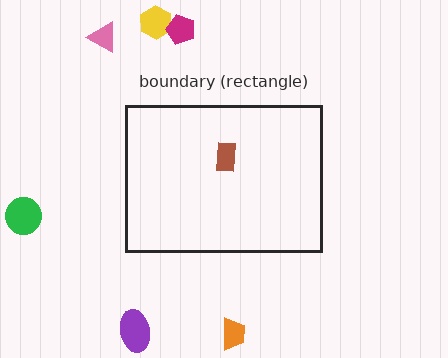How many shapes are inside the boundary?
1 inside, 6 outside.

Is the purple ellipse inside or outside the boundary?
Outside.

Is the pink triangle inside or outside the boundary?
Outside.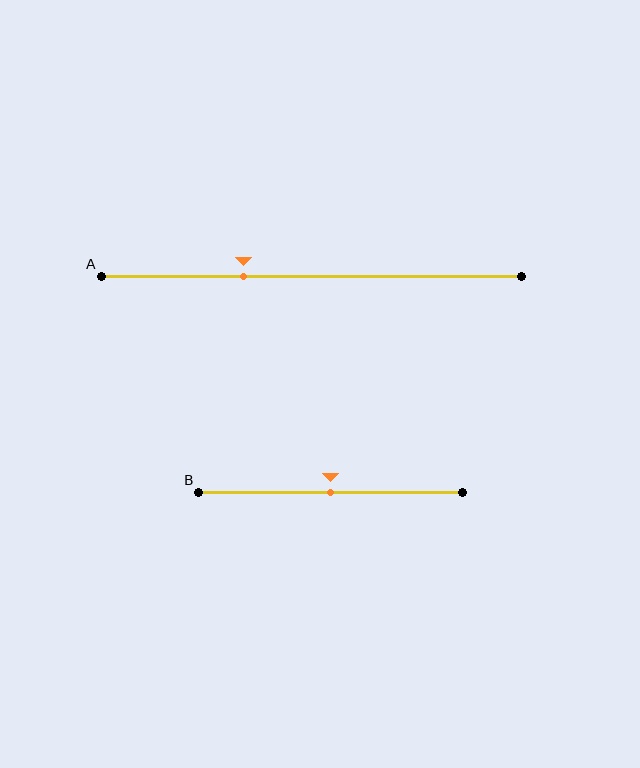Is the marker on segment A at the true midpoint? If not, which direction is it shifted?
No, the marker on segment A is shifted to the left by about 16% of the segment length.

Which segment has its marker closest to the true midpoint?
Segment B has its marker closest to the true midpoint.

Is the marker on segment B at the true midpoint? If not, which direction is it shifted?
Yes, the marker on segment B is at the true midpoint.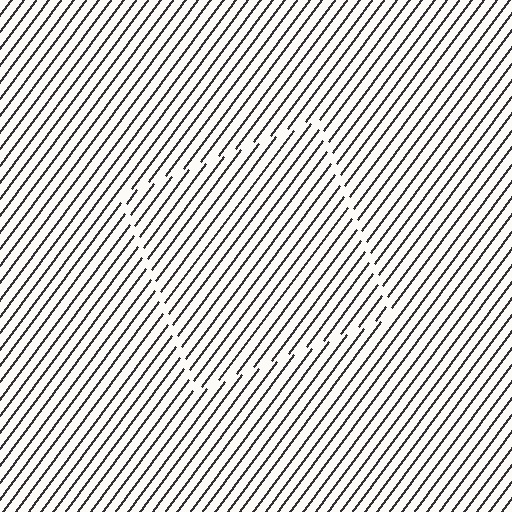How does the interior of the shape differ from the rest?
The interior of the shape contains the same grating, shifted by half a period — the contour is defined by the phase discontinuity where line-ends from the inner and outer gratings abut.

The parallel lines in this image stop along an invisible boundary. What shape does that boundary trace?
An illusory square. The interior of the shape contains the same grating, shifted by half a period — the contour is defined by the phase discontinuity where line-ends from the inner and outer gratings abut.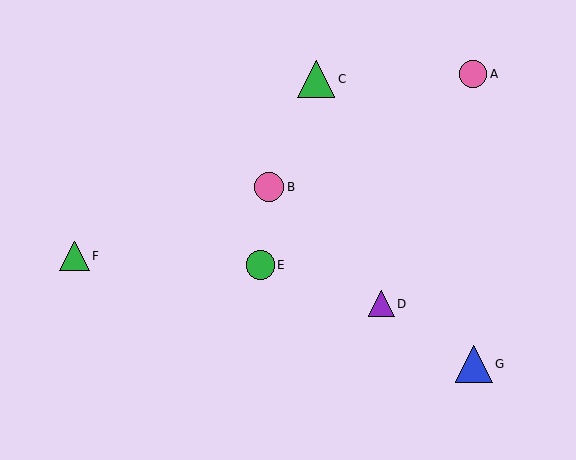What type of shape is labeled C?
Shape C is a green triangle.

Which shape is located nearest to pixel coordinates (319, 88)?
The green triangle (labeled C) at (316, 79) is nearest to that location.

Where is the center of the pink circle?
The center of the pink circle is at (269, 187).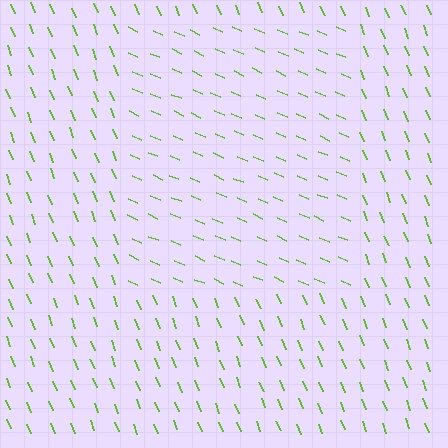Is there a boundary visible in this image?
Yes, there is a texture boundary formed by a change in line orientation.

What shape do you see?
I see a rectangle.